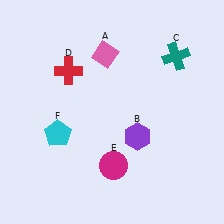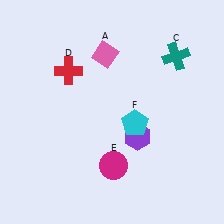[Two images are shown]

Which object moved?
The cyan pentagon (F) moved right.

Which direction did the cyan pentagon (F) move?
The cyan pentagon (F) moved right.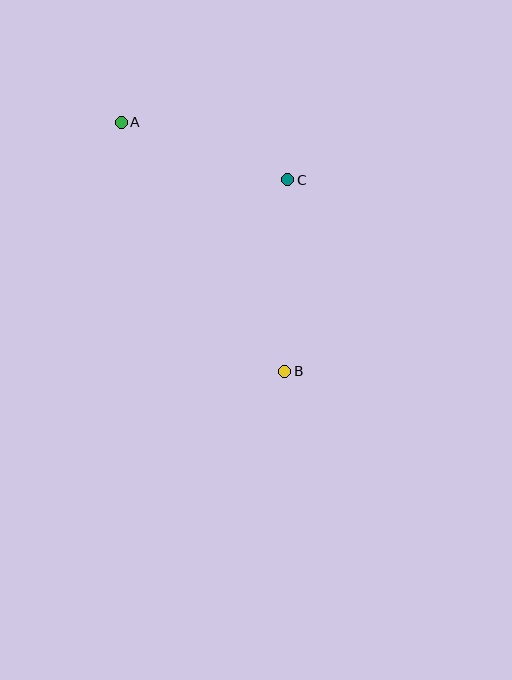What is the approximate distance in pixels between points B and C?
The distance between B and C is approximately 192 pixels.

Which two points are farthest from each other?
Points A and B are farthest from each other.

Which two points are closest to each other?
Points A and C are closest to each other.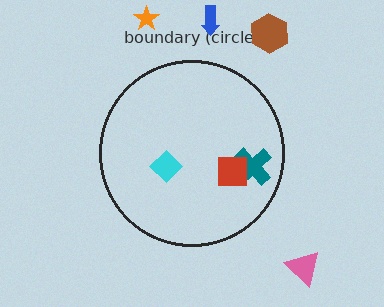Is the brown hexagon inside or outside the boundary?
Outside.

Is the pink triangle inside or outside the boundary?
Outside.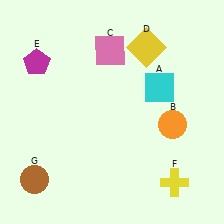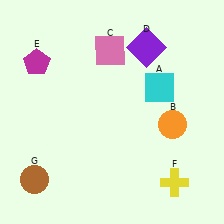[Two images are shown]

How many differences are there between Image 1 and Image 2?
There is 1 difference between the two images.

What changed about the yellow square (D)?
In Image 1, D is yellow. In Image 2, it changed to purple.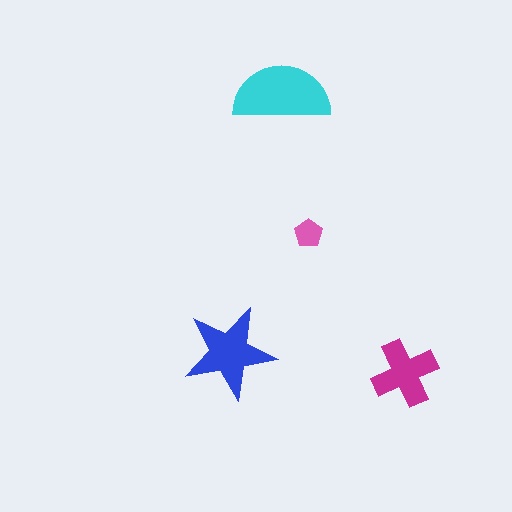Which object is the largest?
The cyan semicircle.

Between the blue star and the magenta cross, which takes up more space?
The blue star.